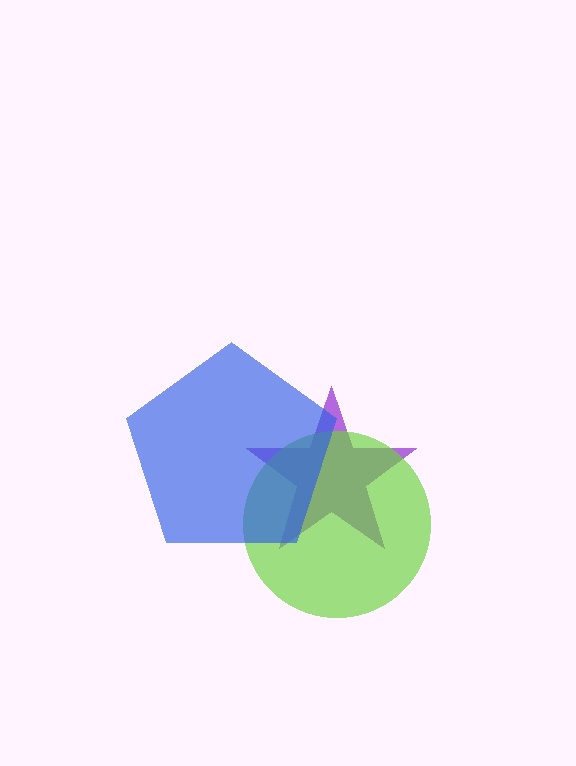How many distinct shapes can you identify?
There are 3 distinct shapes: a purple star, a lime circle, a blue pentagon.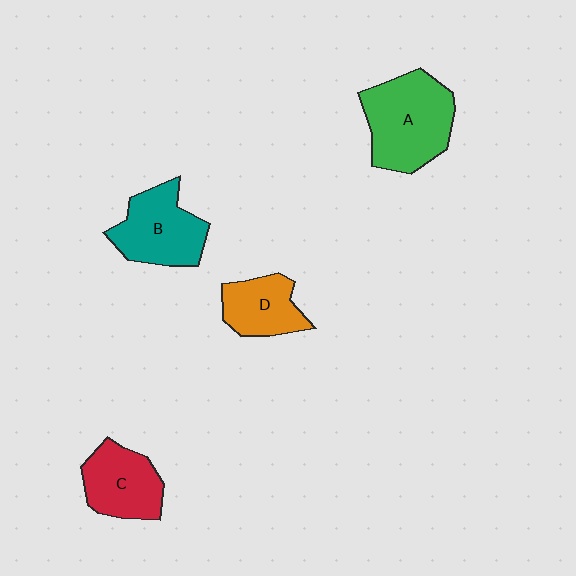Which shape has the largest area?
Shape A (green).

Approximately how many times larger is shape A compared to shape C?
Approximately 1.5 times.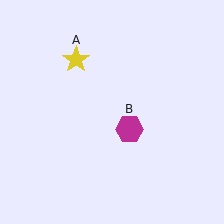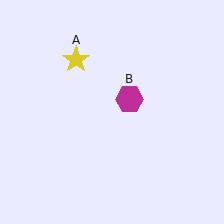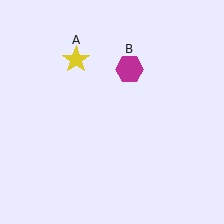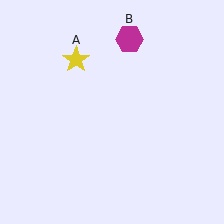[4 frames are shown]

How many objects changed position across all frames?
1 object changed position: magenta hexagon (object B).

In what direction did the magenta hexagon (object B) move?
The magenta hexagon (object B) moved up.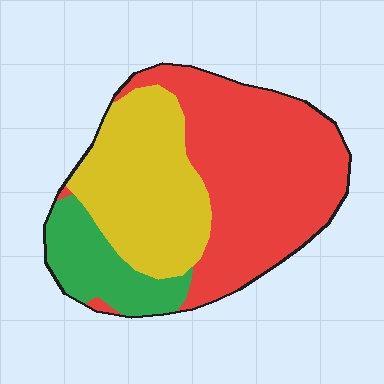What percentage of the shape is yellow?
Yellow takes up about one third (1/3) of the shape.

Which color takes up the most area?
Red, at roughly 50%.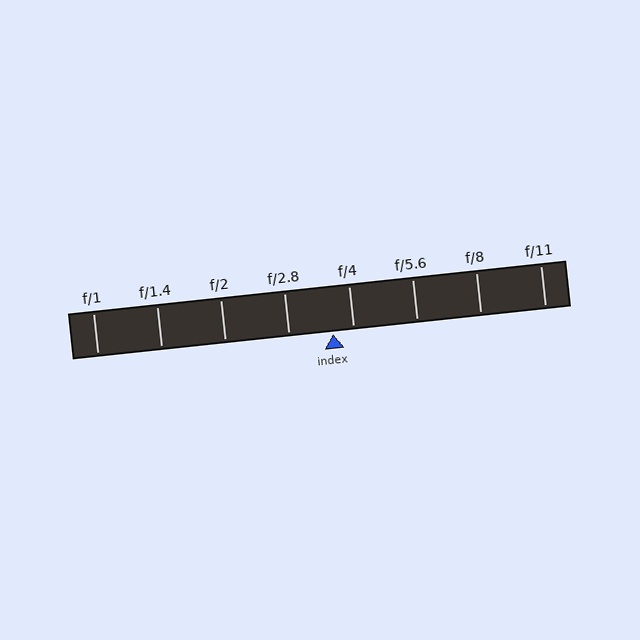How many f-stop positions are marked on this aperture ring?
There are 8 f-stop positions marked.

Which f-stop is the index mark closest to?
The index mark is closest to f/4.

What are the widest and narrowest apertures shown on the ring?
The widest aperture shown is f/1 and the narrowest is f/11.